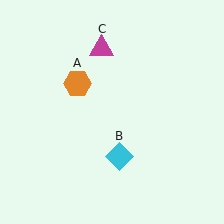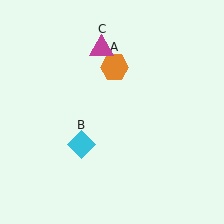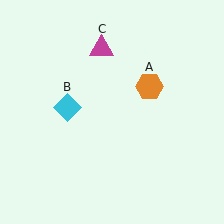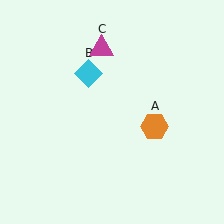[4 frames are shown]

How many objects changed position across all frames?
2 objects changed position: orange hexagon (object A), cyan diamond (object B).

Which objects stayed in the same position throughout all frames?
Magenta triangle (object C) remained stationary.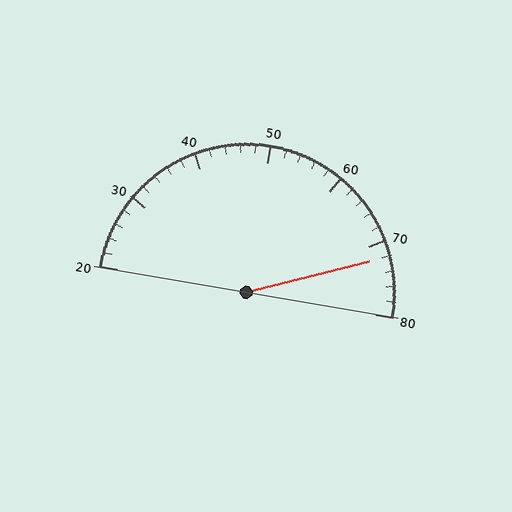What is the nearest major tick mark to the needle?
The nearest major tick mark is 70.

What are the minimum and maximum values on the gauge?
The gauge ranges from 20 to 80.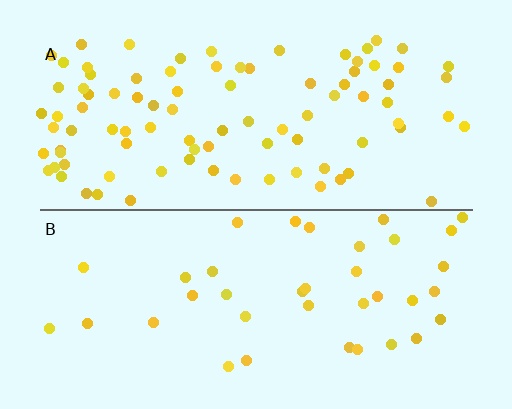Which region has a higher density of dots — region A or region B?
A (the top).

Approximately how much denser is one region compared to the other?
Approximately 2.4× — region A over region B.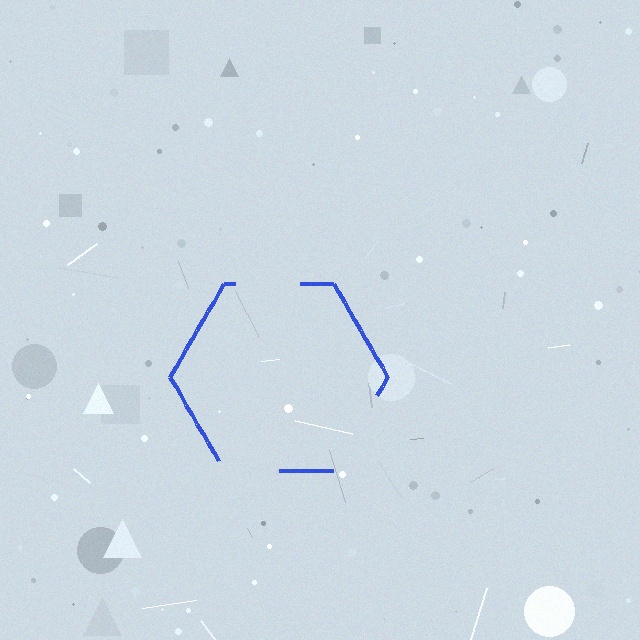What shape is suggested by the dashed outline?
The dashed outline suggests a hexagon.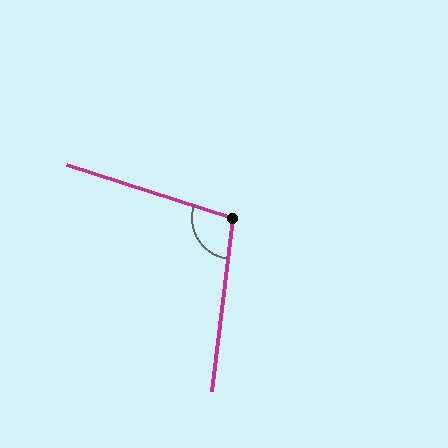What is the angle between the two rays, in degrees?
Approximately 101 degrees.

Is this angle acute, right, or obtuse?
It is obtuse.